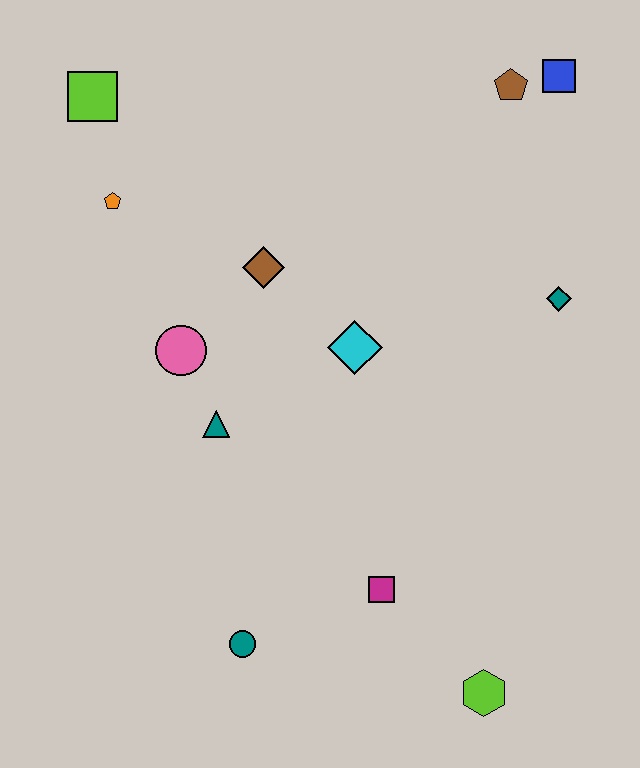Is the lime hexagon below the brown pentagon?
Yes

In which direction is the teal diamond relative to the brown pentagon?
The teal diamond is below the brown pentagon.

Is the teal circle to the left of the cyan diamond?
Yes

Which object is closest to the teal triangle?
The pink circle is closest to the teal triangle.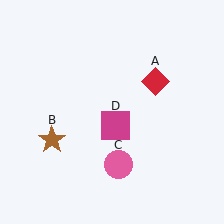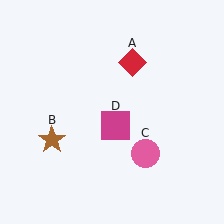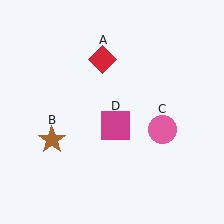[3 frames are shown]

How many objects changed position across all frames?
2 objects changed position: red diamond (object A), pink circle (object C).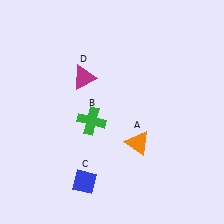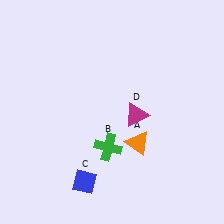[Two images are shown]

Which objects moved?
The objects that moved are: the green cross (B), the magenta triangle (D).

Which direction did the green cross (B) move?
The green cross (B) moved down.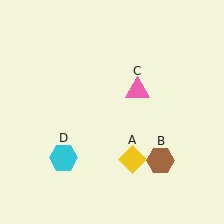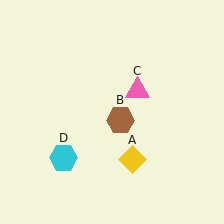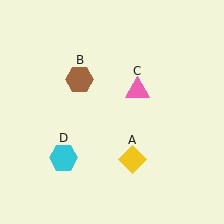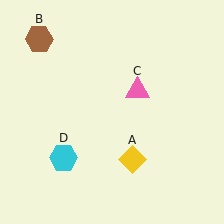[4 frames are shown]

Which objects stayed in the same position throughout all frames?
Yellow diamond (object A) and pink triangle (object C) and cyan hexagon (object D) remained stationary.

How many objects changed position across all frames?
1 object changed position: brown hexagon (object B).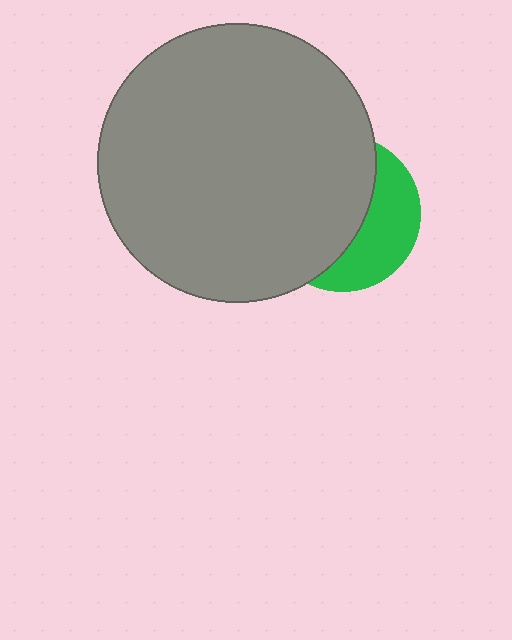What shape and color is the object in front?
The object in front is a gray circle.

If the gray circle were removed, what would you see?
You would see the complete green circle.